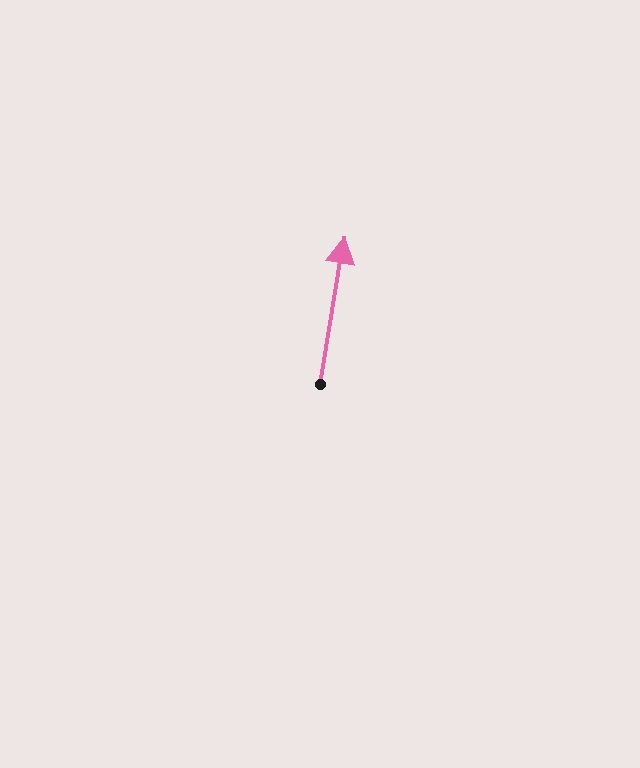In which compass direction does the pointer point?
North.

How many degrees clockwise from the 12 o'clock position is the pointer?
Approximately 9 degrees.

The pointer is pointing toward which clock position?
Roughly 12 o'clock.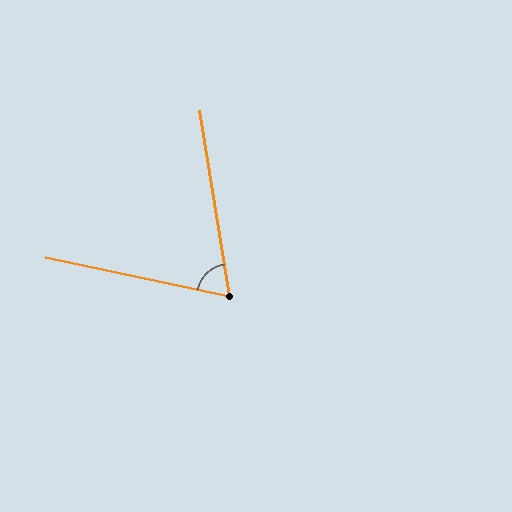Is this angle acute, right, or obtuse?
It is acute.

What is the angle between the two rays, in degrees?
Approximately 69 degrees.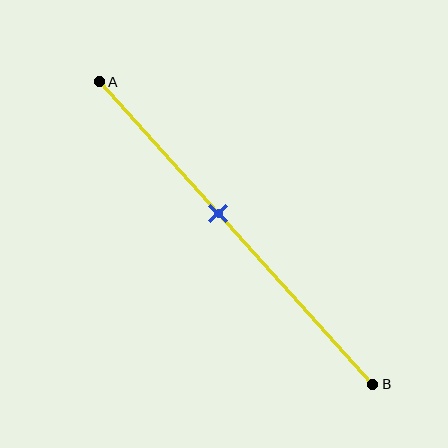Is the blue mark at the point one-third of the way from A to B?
No, the mark is at about 45% from A, not at the 33% one-third point.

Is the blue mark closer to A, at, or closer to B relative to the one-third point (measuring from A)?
The blue mark is closer to point B than the one-third point of segment AB.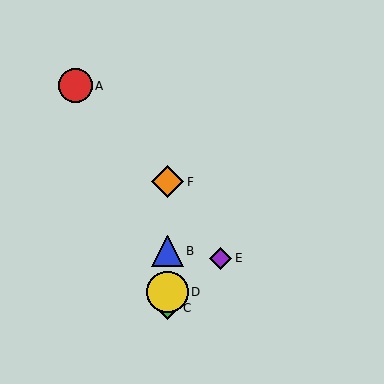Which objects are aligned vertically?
Objects B, C, D, F are aligned vertically.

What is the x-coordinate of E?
Object E is at x≈220.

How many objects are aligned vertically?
4 objects (B, C, D, F) are aligned vertically.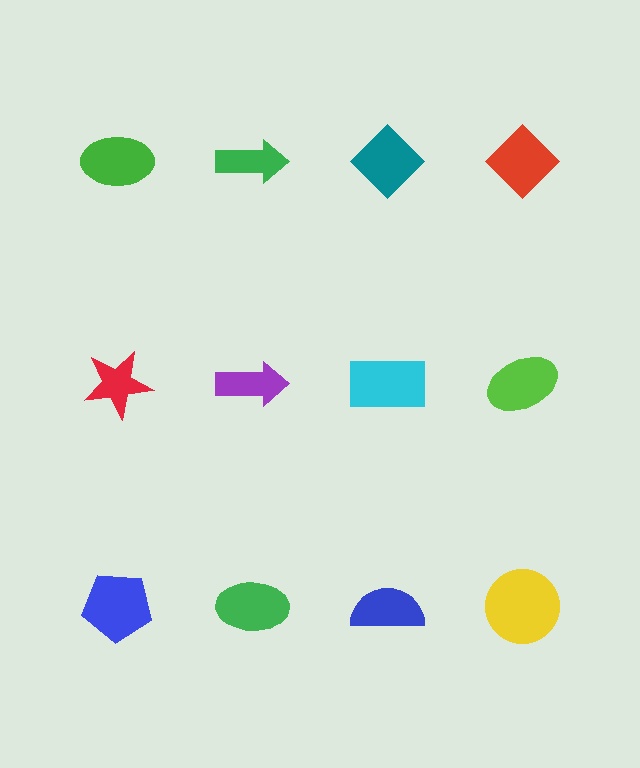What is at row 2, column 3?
A cyan rectangle.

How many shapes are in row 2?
4 shapes.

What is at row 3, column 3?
A blue semicircle.